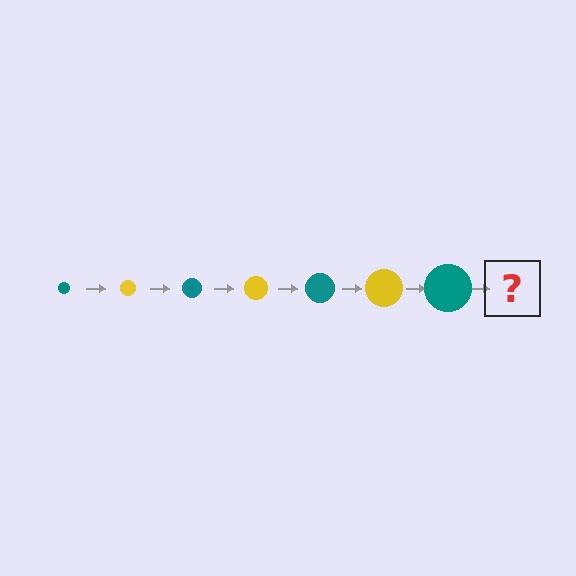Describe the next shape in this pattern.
It should be a yellow circle, larger than the previous one.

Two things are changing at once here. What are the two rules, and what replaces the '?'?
The two rules are that the circle grows larger each step and the color cycles through teal and yellow. The '?' should be a yellow circle, larger than the previous one.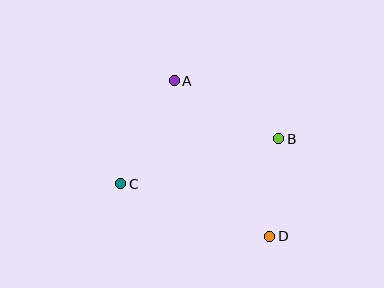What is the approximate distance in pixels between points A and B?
The distance between A and B is approximately 119 pixels.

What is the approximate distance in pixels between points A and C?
The distance between A and C is approximately 116 pixels.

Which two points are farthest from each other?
Points A and D are farthest from each other.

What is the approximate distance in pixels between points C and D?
The distance between C and D is approximately 158 pixels.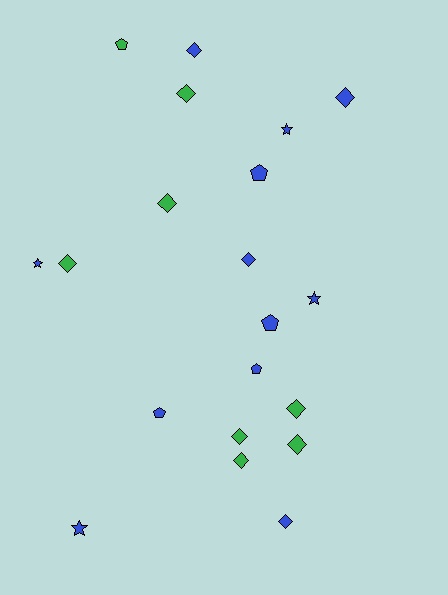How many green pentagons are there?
There is 1 green pentagon.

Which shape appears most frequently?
Diamond, with 11 objects.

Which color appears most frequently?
Blue, with 12 objects.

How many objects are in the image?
There are 20 objects.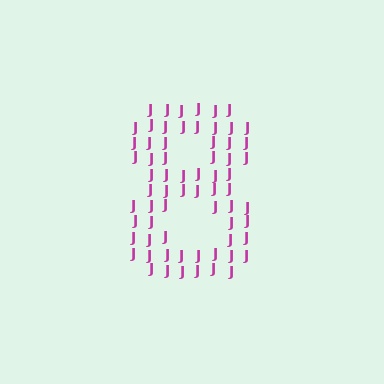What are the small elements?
The small elements are letter J's.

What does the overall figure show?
The overall figure shows the digit 8.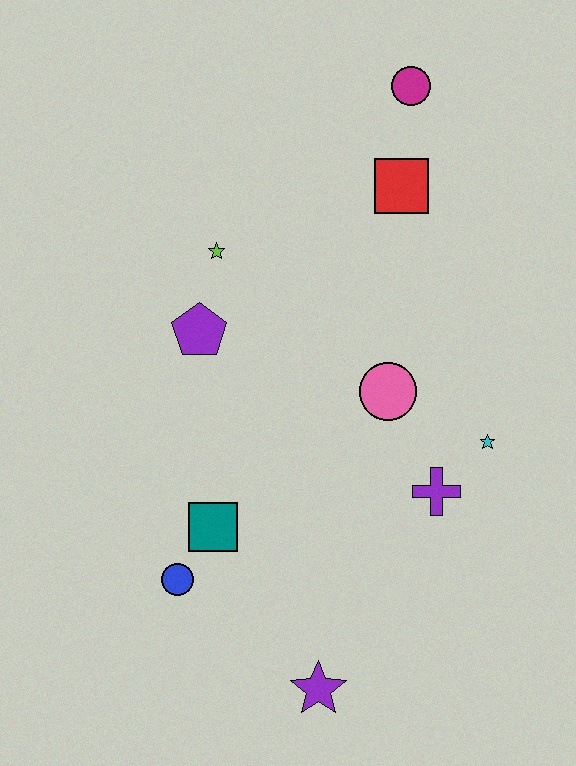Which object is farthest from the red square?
The purple star is farthest from the red square.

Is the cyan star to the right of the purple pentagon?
Yes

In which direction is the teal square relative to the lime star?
The teal square is below the lime star.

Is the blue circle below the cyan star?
Yes